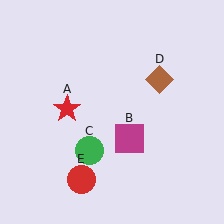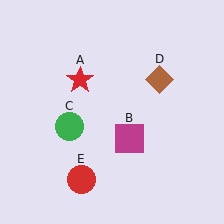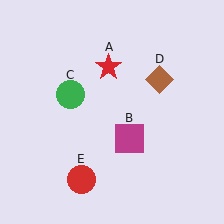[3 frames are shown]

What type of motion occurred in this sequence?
The red star (object A), green circle (object C) rotated clockwise around the center of the scene.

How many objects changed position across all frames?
2 objects changed position: red star (object A), green circle (object C).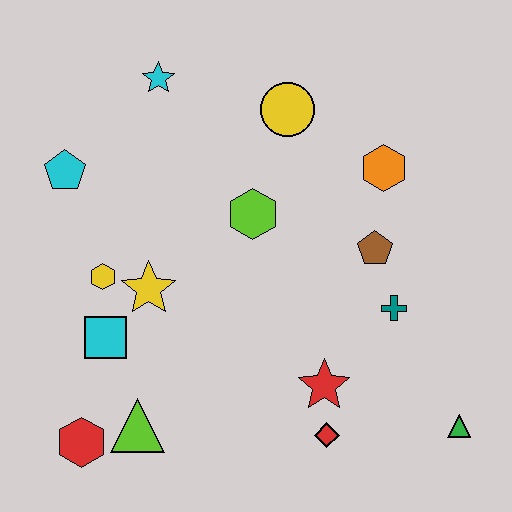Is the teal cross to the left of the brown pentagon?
No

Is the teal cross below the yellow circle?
Yes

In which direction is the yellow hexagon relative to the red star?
The yellow hexagon is to the left of the red star.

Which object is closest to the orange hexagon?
The brown pentagon is closest to the orange hexagon.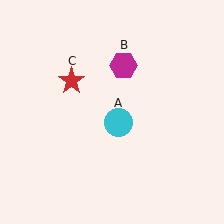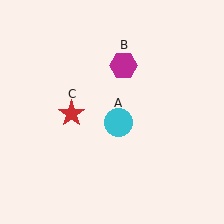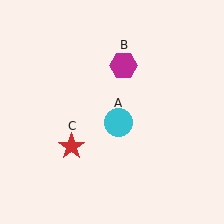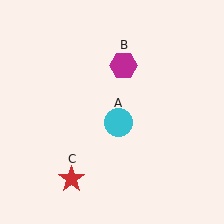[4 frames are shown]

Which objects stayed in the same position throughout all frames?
Cyan circle (object A) and magenta hexagon (object B) remained stationary.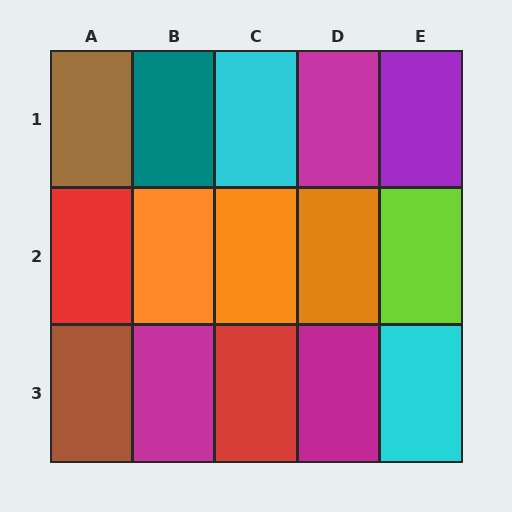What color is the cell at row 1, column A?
Brown.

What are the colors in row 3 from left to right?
Brown, magenta, red, magenta, cyan.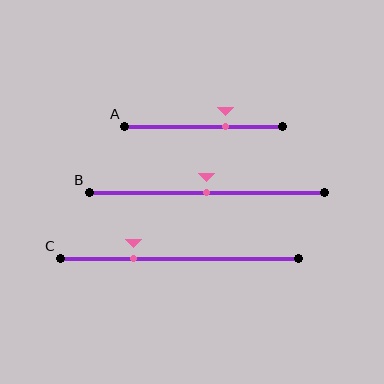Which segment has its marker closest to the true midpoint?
Segment B has its marker closest to the true midpoint.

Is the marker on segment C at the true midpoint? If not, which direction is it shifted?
No, the marker on segment C is shifted to the left by about 19% of the segment length.